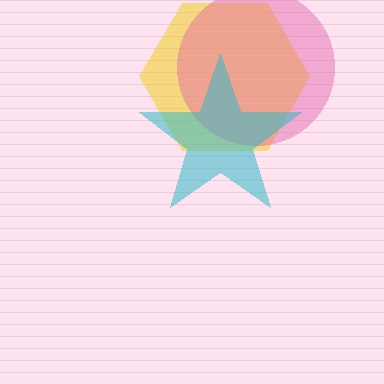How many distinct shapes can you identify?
There are 3 distinct shapes: a yellow hexagon, a pink circle, a cyan star.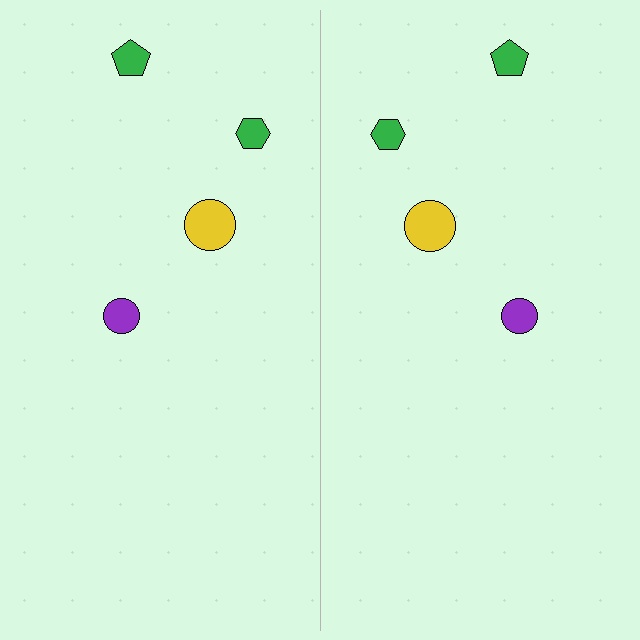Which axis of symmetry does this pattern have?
The pattern has a vertical axis of symmetry running through the center of the image.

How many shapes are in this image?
There are 8 shapes in this image.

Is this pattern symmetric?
Yes, this pattern has bilateral (reflection) symmetry.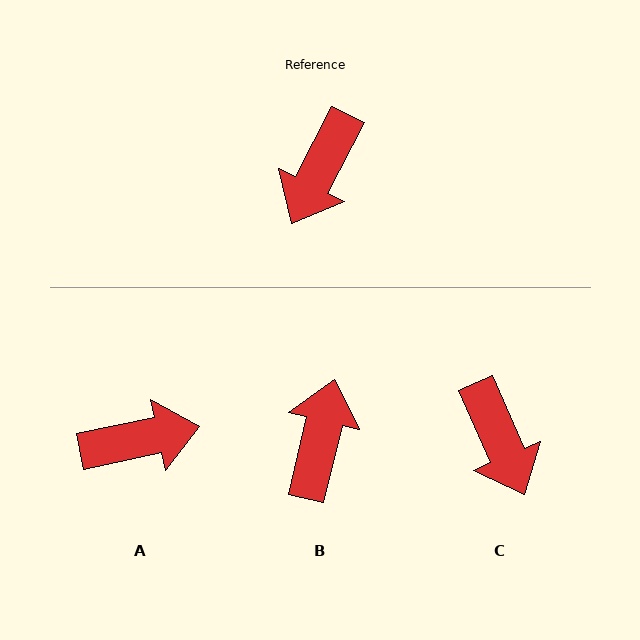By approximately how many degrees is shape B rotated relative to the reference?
Approximately 166 degrees clockwise.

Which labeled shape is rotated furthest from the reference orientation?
B, about 166 degrees away.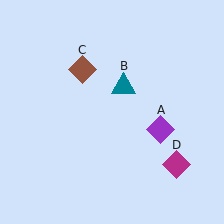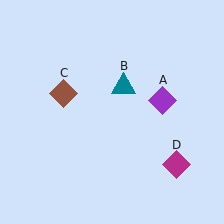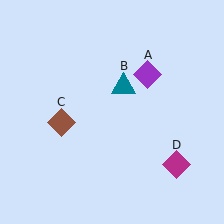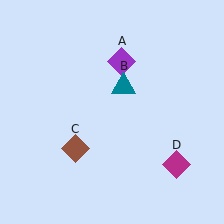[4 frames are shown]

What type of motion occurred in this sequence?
The purple diamond (object A), brown diamond (object C) rotated counterclockwise around the center of the scene.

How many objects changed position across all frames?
2 objects changed position: purple diamond (object A), brown diamond (object C).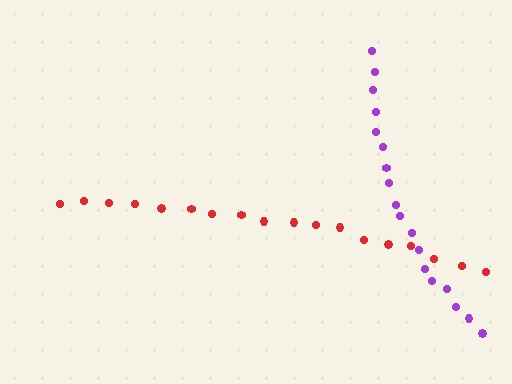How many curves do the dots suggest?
There are 2 distinct paths.